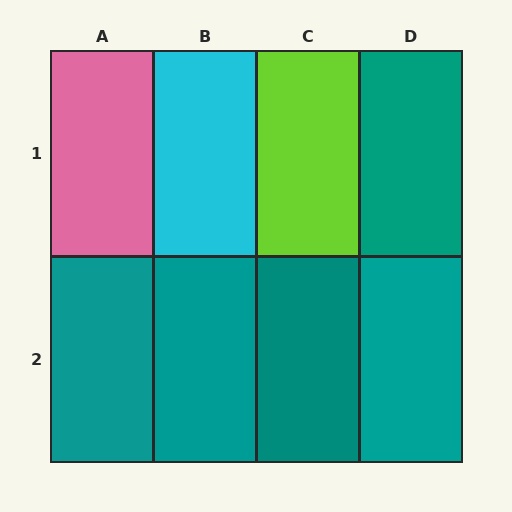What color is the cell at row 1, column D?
Teal.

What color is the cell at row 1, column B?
Cyan.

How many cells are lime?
1 cell is lime.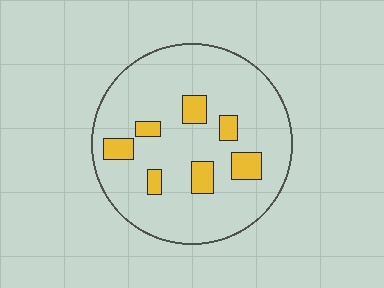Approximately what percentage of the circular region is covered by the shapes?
Approximately 15%.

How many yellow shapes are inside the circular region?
7.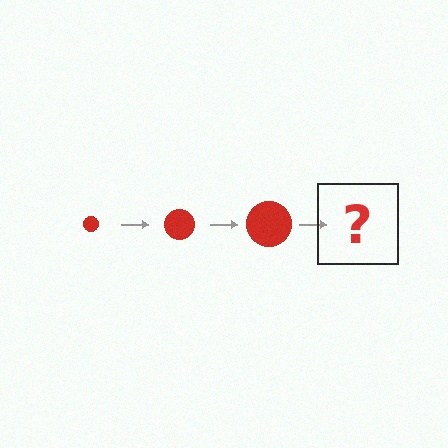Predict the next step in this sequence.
The next step is a red circle, larger than the previous one.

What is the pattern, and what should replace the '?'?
The pattern is that the circle gets progressively larger each step. The '?' should be a red circle, larger than the previous one.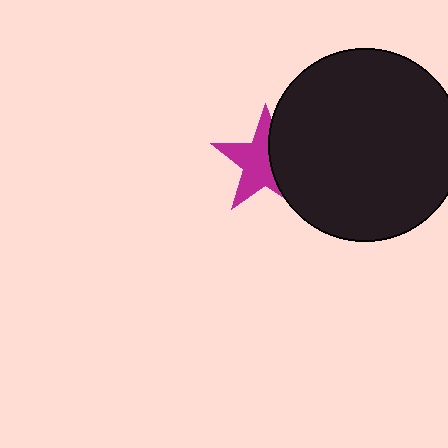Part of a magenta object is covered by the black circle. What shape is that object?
It is a star.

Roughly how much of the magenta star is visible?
About half of it is visible (roughly 60%).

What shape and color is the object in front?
The object in front is a black circle.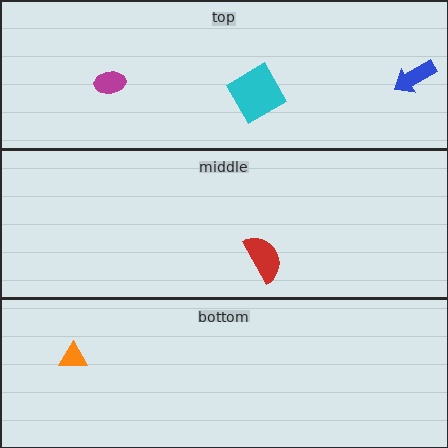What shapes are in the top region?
The cyan diamond, the blue arrow, the magenta ellipse.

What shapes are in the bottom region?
The orange triangle.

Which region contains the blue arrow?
The top region.